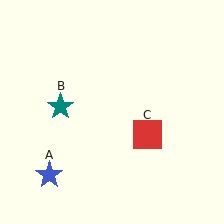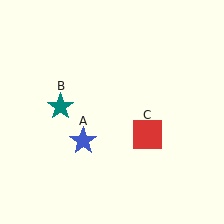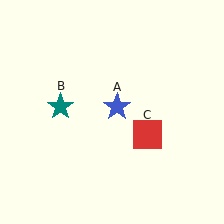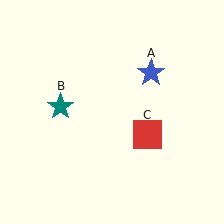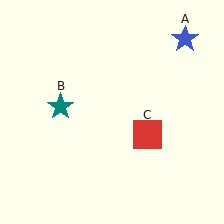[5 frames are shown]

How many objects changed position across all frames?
1 object changed position: blue star (object A).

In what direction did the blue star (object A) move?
The blue star (object A) moved up and to the right.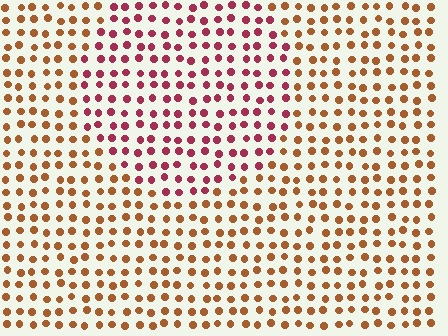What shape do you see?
I see a circle.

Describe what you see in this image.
The image is filled with small brown elements in a uniform arrangement. A circle-shaped region is visible where the elements are tinted to a slightly different hue, forming a subtle color boundary.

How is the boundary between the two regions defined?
The boundary is defined purely by a slight shift in hue (about 43 degrees). Spacing, size, and orientation are identical on both sides.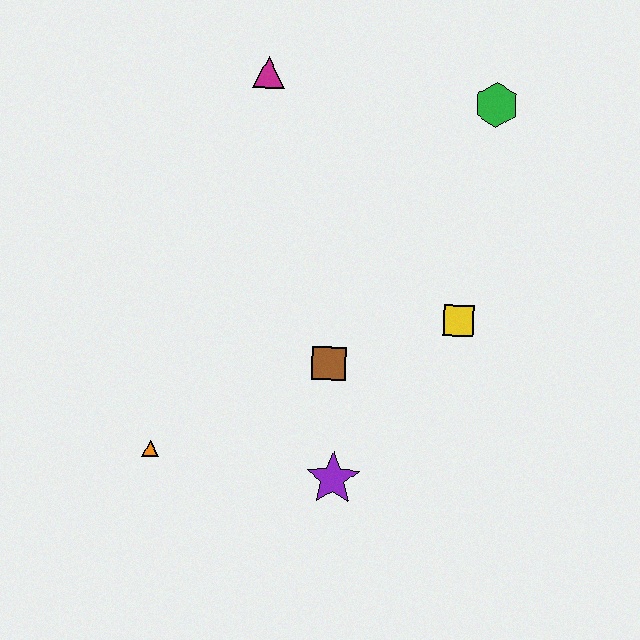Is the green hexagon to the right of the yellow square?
Yes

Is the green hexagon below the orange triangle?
No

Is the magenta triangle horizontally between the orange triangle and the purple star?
Yes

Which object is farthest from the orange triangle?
The green hexagon is farthest from the orange triangle.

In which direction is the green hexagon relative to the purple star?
The green hexagon is above the purple star.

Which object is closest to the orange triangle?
The purple star is closest to the orange triangle.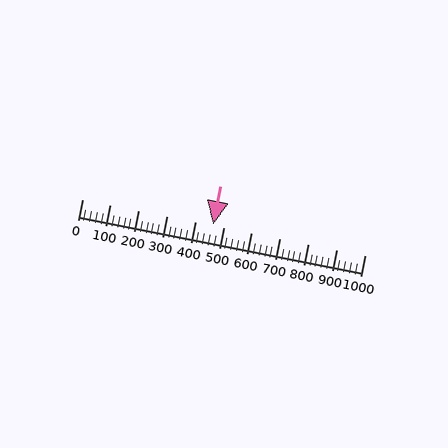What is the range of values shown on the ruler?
The ruler shows values from 0 to 1000.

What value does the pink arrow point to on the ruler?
The pink arrow points to approximately 465.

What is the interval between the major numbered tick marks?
The major tick marks are spaced 100 units apart.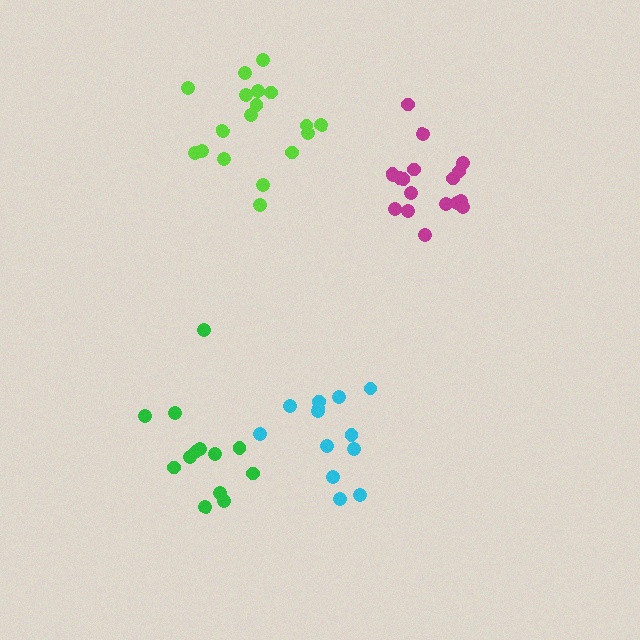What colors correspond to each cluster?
The clusters are colored: magenta, cyan, green, lime.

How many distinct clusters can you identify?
There are 4 distinct clusters.